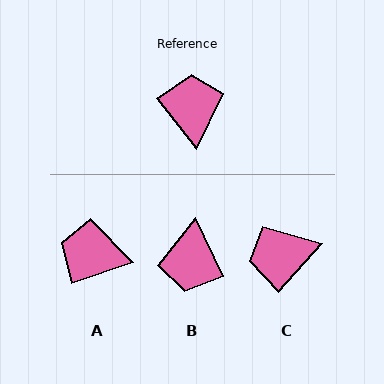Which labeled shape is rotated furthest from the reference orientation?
B, about 167 degrees away.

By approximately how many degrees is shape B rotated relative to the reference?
Approximately 167 degrees counter-clockwise.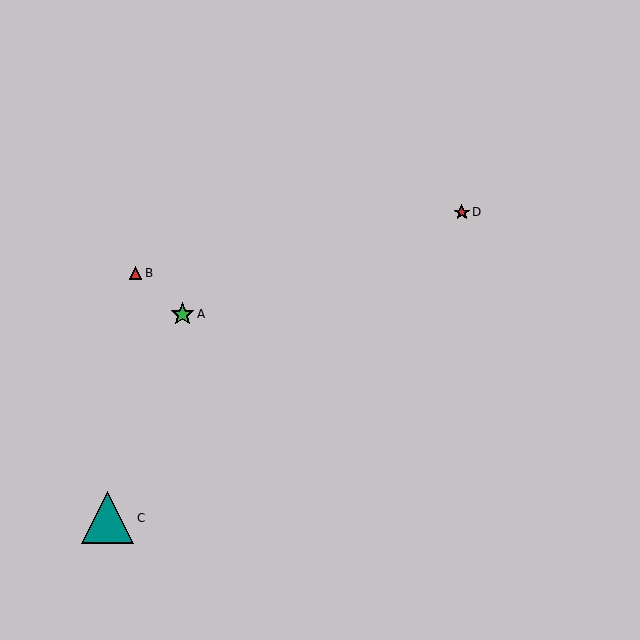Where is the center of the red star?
The center of the red star is at (462, 212).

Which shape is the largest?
The teal triangle (labeled C) is the largest.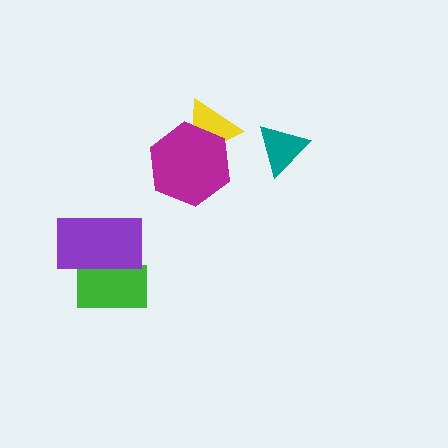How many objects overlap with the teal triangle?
0 objects overlap with the teal triangle.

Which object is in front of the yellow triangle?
The magenta hexagon is in front of the yellow triangle.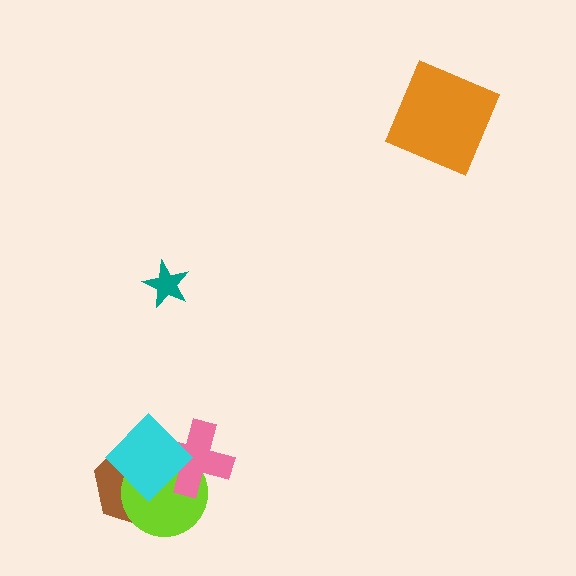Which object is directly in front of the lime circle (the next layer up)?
The pink cross is directly in front of the lime circle.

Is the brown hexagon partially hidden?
Yes, it is partially covered by another shape.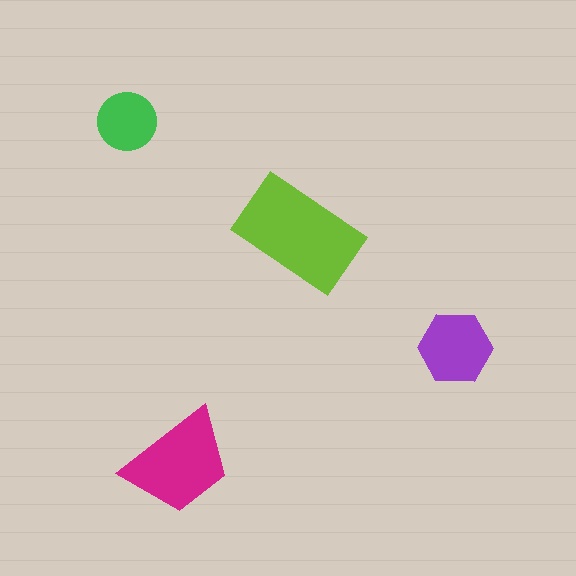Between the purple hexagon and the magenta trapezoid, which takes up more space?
The magenta trapezoid.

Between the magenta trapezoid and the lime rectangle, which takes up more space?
The lime rectangle.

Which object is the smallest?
The green circle.